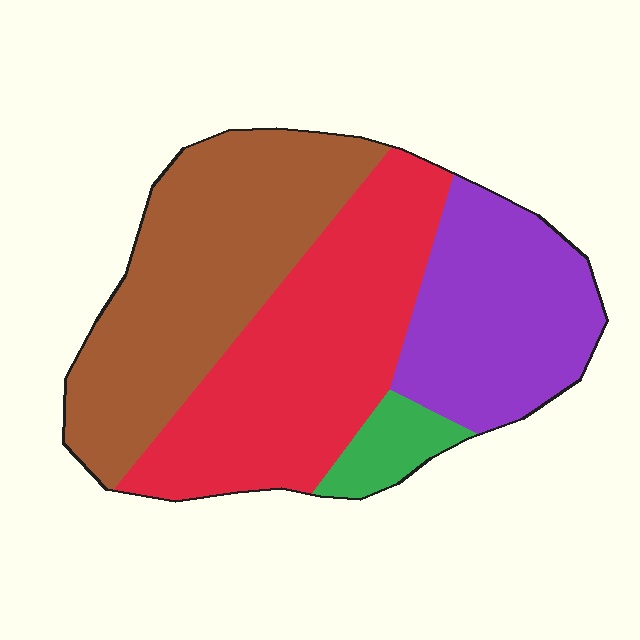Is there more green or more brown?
Brown.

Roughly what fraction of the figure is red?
Red covers 35% of the figure.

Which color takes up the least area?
Green, at roughly 5%.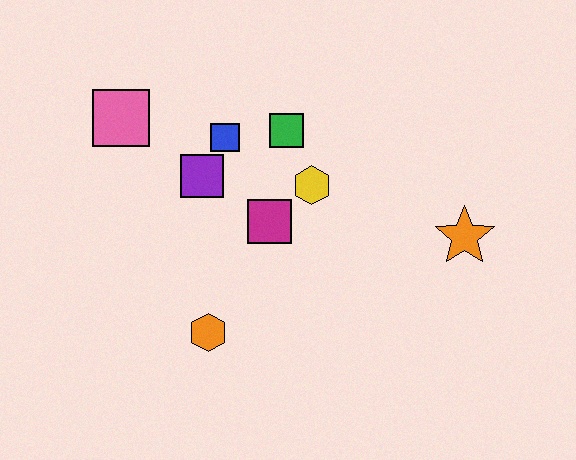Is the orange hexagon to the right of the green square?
No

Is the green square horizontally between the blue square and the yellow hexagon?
Yes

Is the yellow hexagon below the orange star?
No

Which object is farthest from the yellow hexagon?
The pink square is farthest from the yellow hexagon.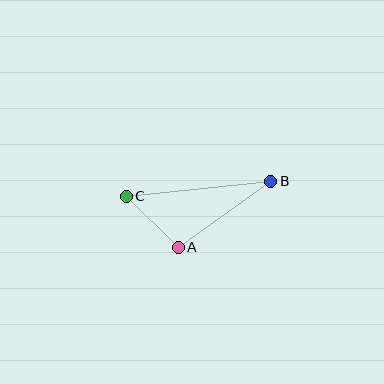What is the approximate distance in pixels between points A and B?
The distance between A and B is approximately 114 pixels.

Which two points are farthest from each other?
Points B and C are farthest from each other.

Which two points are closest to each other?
Points A and C are closest to each other.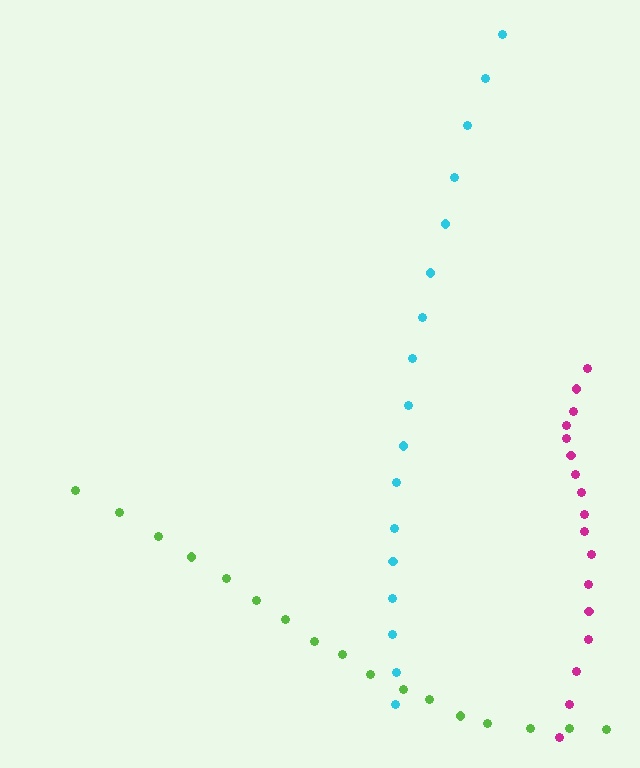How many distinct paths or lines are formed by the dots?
There are 3 distinct paths.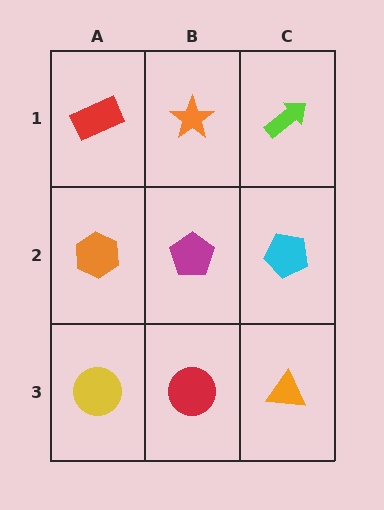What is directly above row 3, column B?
A magenta pentagon.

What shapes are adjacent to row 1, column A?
An orange hexagon (row 2, column A), an orange star (row 1, column B).